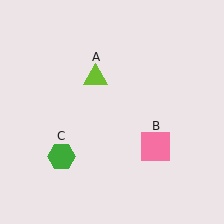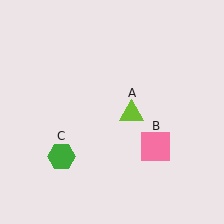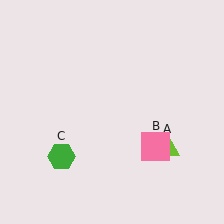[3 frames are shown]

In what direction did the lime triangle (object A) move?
The lime triangle (object A) moved down and to the right.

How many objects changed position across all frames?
1 object changed position: lime triangle (object A).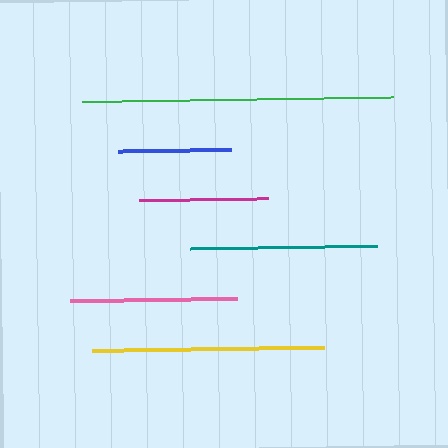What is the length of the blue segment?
The blue segment is approximately 113 pixels long.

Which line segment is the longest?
The green line is the longest at approximately 311 pixels.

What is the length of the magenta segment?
The magenta segment is approximately 129 pixels long.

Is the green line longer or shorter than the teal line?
The green line is longer than the teal line.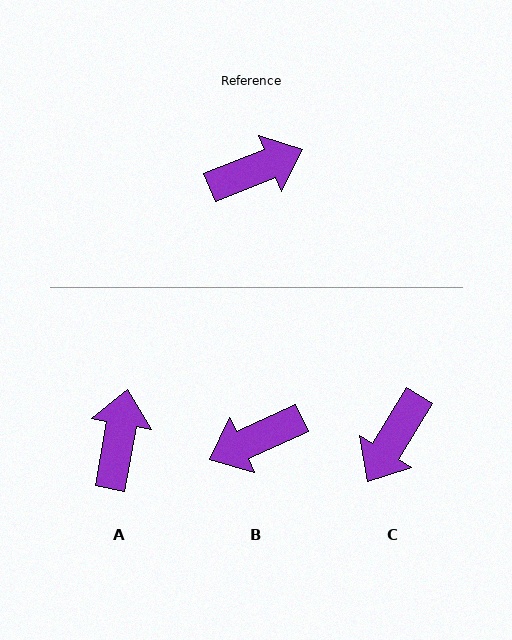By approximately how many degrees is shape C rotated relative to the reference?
Approximately 144 degrees clockwise.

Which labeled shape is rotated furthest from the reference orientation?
B, about 178 degrees away.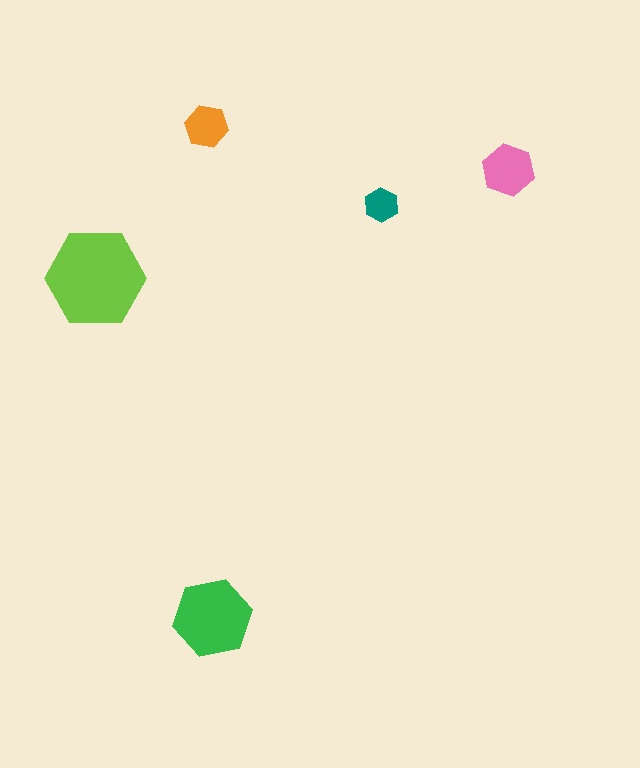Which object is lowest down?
The green hexagon is bottommost.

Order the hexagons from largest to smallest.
the lime one, the green one, the pink one, the orange one, the teal one.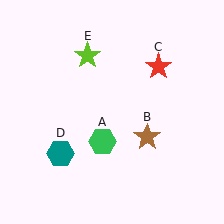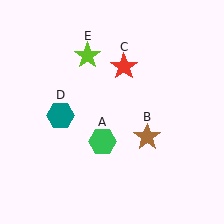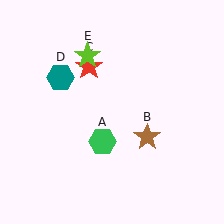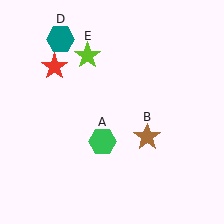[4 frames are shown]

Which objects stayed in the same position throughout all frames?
Green hexagon (object A) and brown star (object B) and lime star (object E) remained stationary.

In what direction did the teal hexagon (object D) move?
The teal hexagon (object D) moved up.